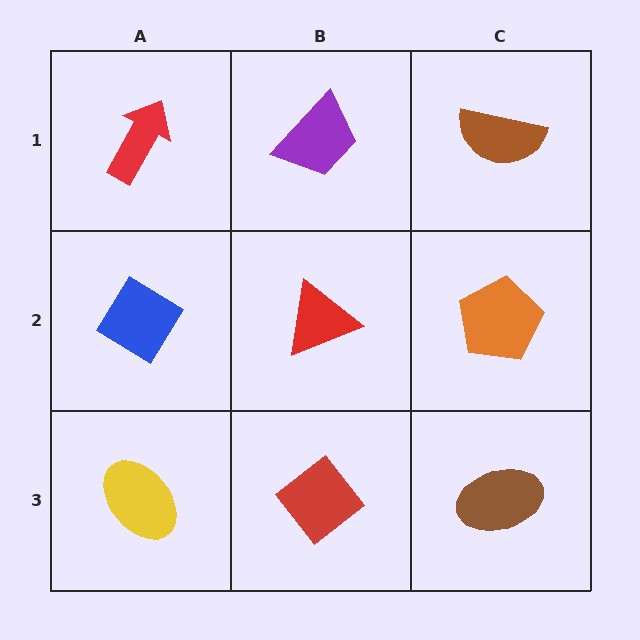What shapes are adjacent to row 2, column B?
A purple trapezoid (row 1, column B), a red diamond (row 3, column B), a blue diamond (row 2, column A), an orange pentagon (row 2, column C).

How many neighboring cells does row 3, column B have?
3.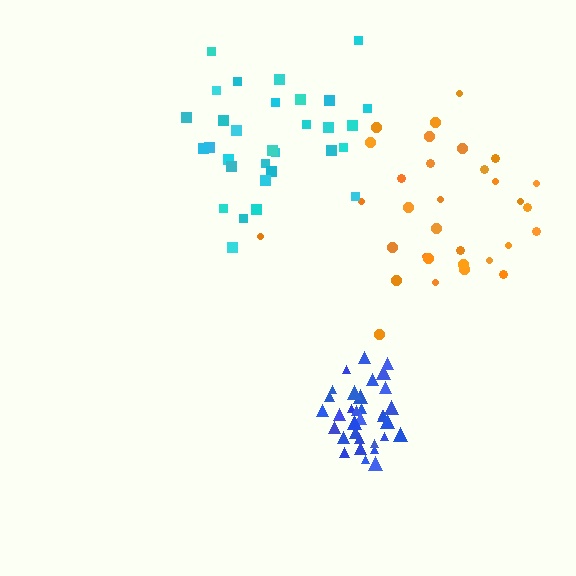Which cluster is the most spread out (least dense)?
Orange.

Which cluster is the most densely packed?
Blue.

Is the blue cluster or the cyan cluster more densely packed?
Blue.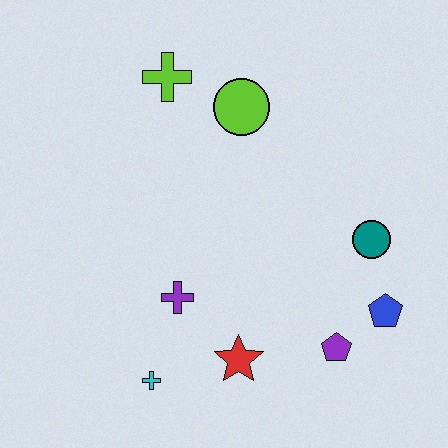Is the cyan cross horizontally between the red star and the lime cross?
No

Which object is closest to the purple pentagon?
The blue pentagon is closest to the purple pentagon.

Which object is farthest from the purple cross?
The lime cross is farthest from the purple cross.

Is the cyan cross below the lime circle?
Yes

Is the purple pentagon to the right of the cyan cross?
Yes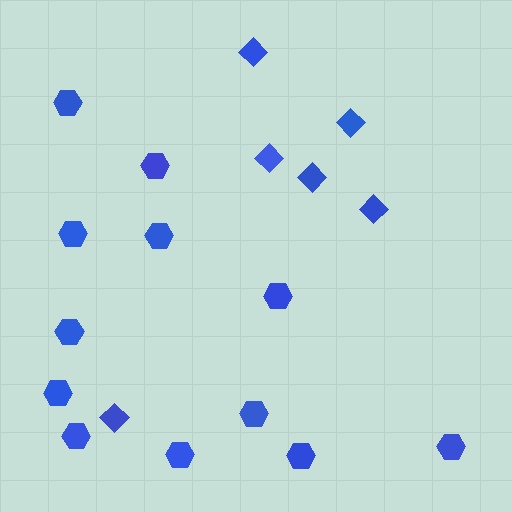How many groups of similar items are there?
There are 2 groups: one group of diamonds (6) and one group of hexagons (12).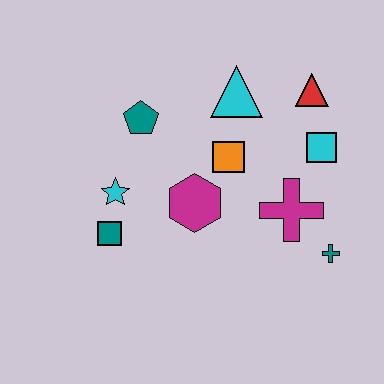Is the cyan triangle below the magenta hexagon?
No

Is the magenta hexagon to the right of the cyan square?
No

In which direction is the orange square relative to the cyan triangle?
The orange square is below the cyan triangle.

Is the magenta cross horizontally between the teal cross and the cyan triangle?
Yes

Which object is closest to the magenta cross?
The teal cross is closest to the magenta cross.